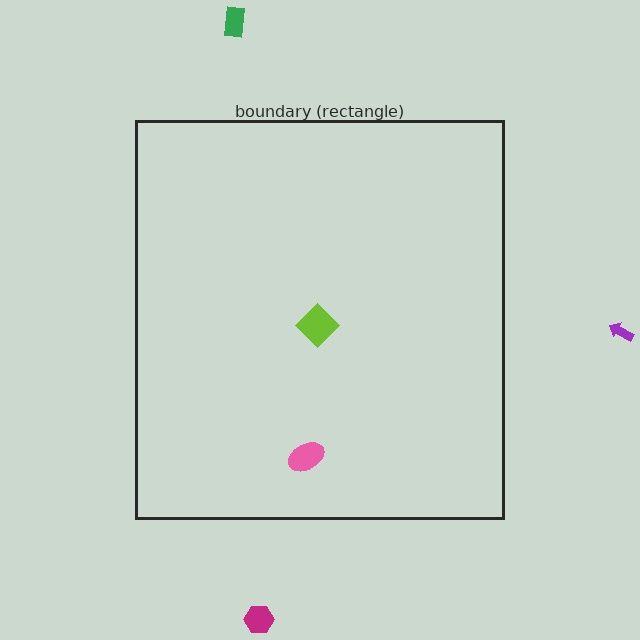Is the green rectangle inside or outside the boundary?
Outside.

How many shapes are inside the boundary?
2 inside, 3 outside.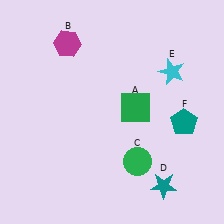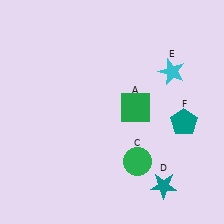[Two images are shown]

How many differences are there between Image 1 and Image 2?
There is 1 difference between the two images.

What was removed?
The magenta hexagon (B) was removed in Image 2.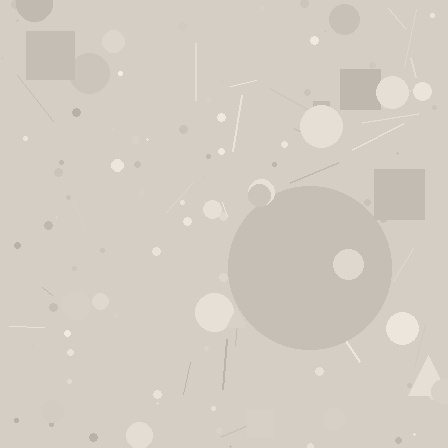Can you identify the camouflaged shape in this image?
The camouflaged shape is a circle.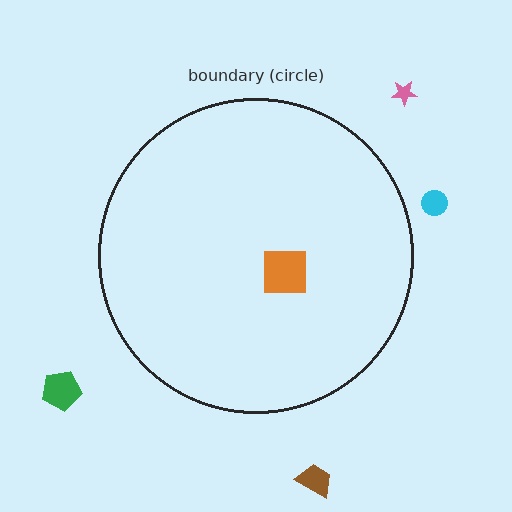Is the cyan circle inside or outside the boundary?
Outside.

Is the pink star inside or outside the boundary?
Outside.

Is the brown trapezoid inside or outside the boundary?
Outside.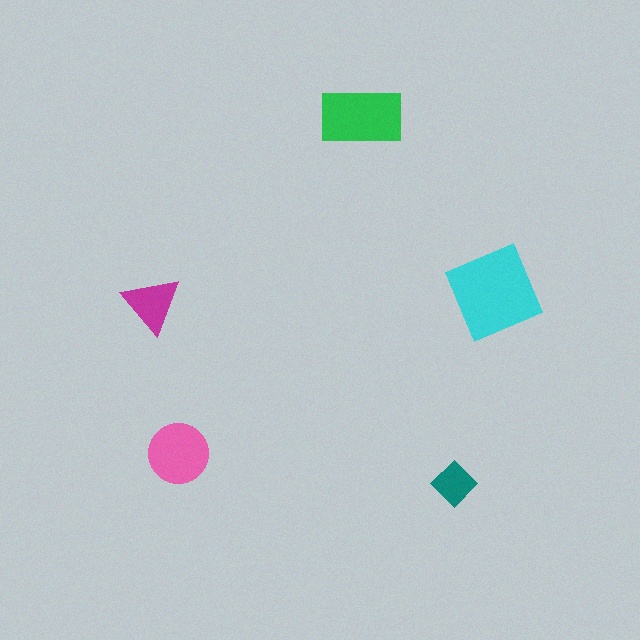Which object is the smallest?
The teal diamond.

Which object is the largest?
The cyan square.